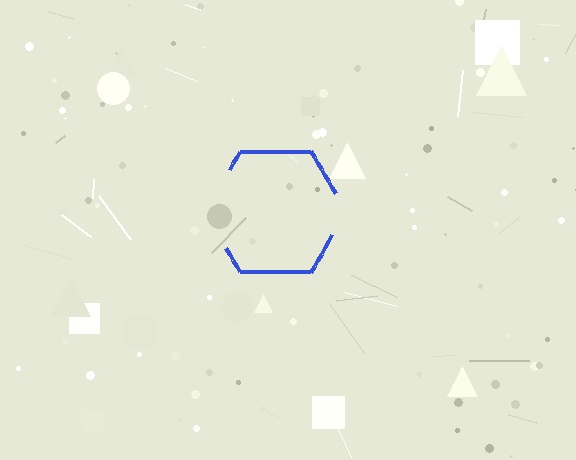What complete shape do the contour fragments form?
The contour fragments form a hexagon.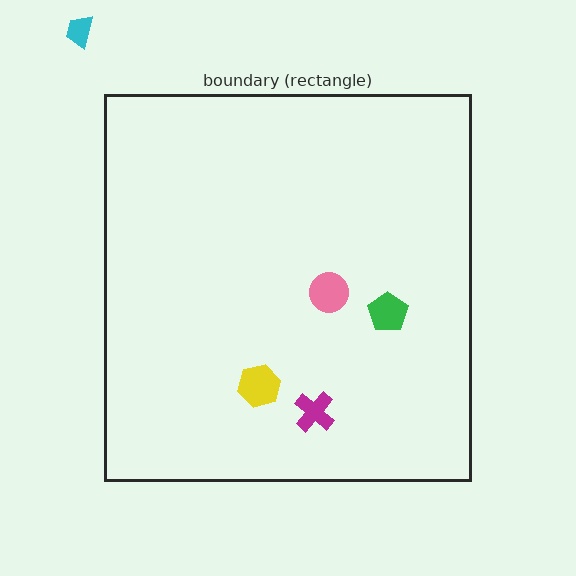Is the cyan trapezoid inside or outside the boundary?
Outside.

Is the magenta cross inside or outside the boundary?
Inside.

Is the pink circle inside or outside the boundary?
Inside.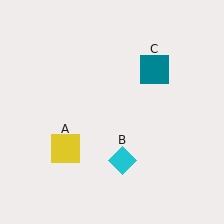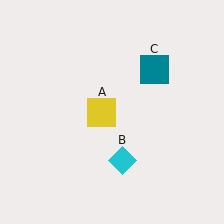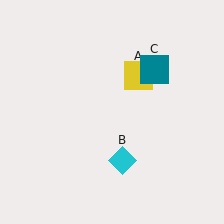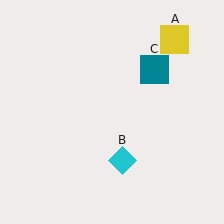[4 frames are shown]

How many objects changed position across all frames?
1 object changed position: yellow square (object A).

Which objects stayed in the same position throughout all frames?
Cyan diamond (object B) and teal square (object C) remained stationary.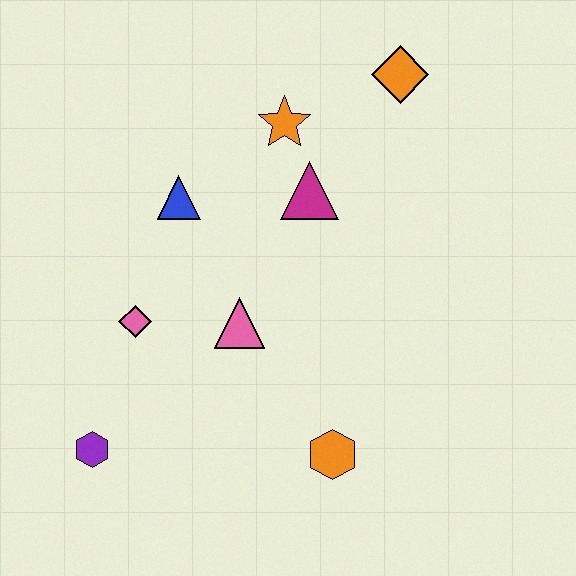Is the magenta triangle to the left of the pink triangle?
No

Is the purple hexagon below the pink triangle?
Yes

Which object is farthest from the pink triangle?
The orange diamond is farthest from the pink triangle.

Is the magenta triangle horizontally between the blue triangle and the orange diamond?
Yes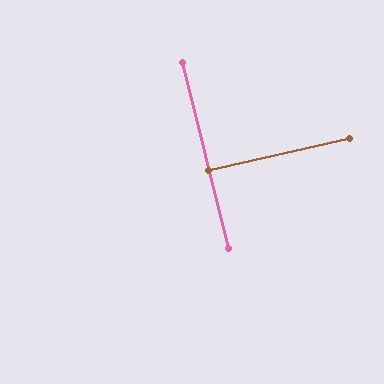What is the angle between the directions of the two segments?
Approximately 89 degrees.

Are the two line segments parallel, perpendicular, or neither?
Perpendicular — they meet at approximately 89°.